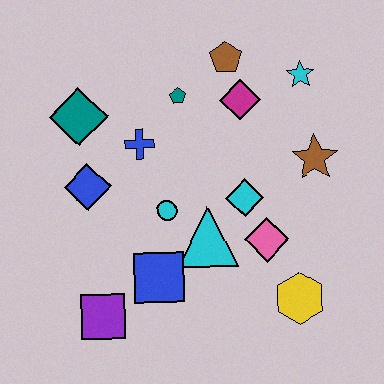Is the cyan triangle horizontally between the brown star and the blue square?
Yes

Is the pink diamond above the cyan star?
No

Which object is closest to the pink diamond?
The cyan diamond is closest to the pink diamond.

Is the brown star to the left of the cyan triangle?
No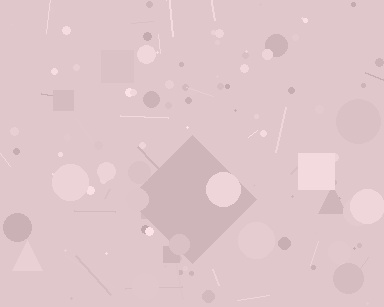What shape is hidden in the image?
A diamond is hidden in the image.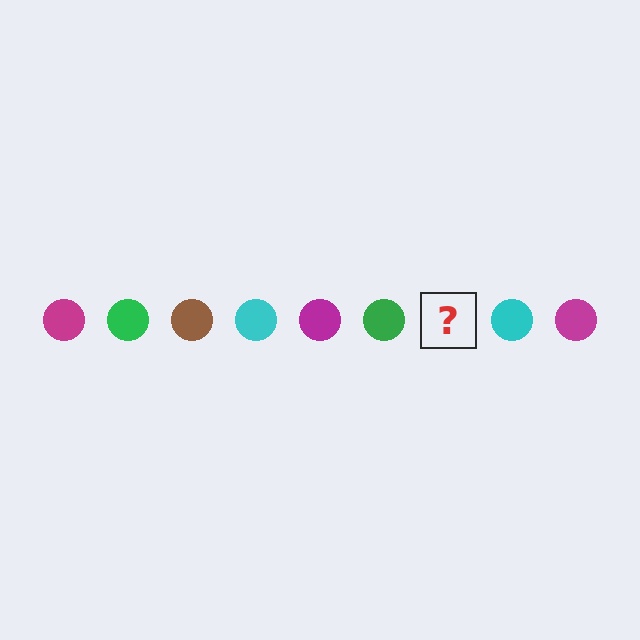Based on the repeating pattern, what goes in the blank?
The blank should be a brown circle.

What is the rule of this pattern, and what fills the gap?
The rule is that the pattern cycles through magenta, green, brown, cyan circles. The gap should be filled with a brown circle.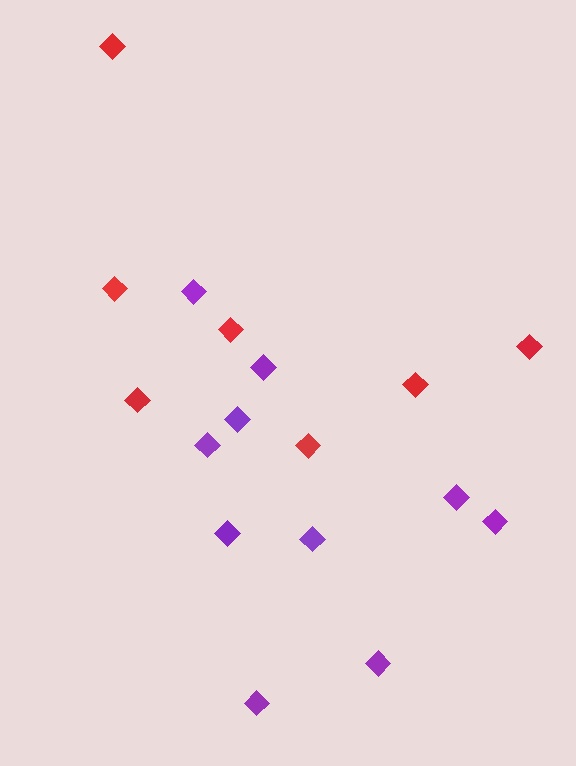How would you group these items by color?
There are 2 groups: one group of red diamonds (7) and one group of purple diamonds (10).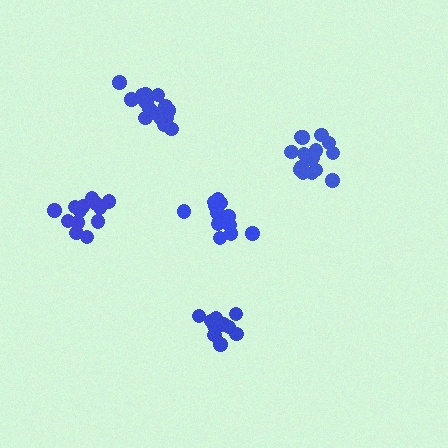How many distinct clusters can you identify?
There are 5 distinct clusters.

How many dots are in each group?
Group 1: 17 dots, Group 2: 13 dots, Group 3: 14 dots, Group 4: 16 dots, Group 5: 12 dots (72 total).